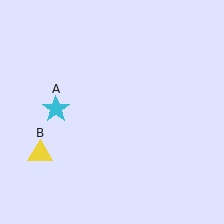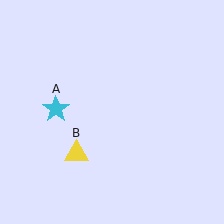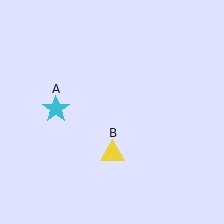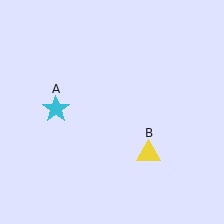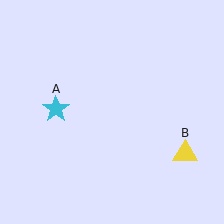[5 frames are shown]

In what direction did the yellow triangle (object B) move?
The yellow triangle (object B) moved right.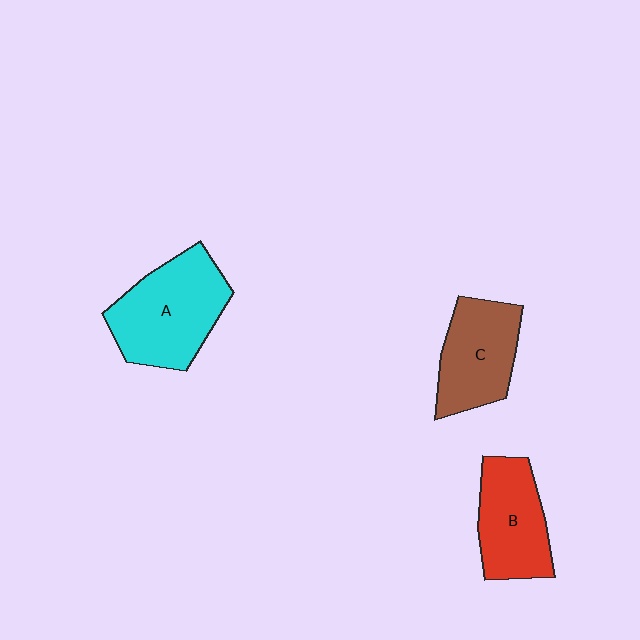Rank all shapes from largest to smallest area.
From largest to smallest: A (cyan), C (brown), B (red).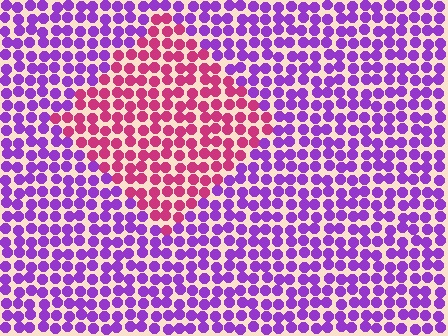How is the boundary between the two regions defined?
The boundary is defined purely by a slight shift in hue (about 53 degrees). Spacing, size, and orientation are identical on both sides.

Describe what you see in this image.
The image is filled with small purple elements in a uniform arrangement. A diamond-shaped region is visible where the elements are tinted to a slightly different hue, forming a subtle color boundary.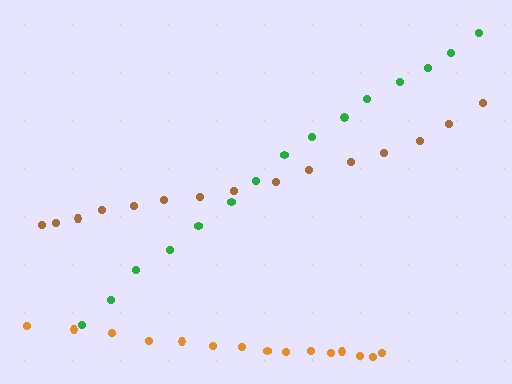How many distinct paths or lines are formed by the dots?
There are 3 distinct paths.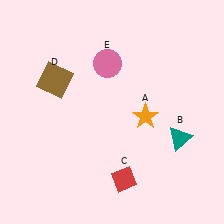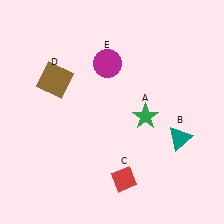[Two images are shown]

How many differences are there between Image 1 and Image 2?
There are 2 differences between the two images.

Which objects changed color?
A changed from orange to green. E changed from pink to magenta.